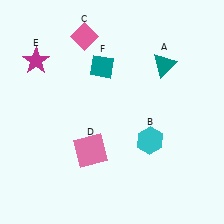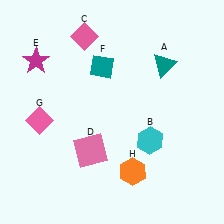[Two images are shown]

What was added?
A pink diamond (G), an orange hexagon (H) were added in Image 2.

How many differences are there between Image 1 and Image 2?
There are 2 differences between the two images.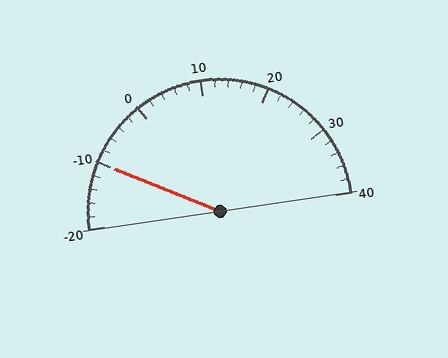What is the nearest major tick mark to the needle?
The nearest major tick mark is -10.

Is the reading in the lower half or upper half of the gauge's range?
The reading is in the lower half of the range (-20 to 40).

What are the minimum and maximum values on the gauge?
The gauge ranges from -20 to 40.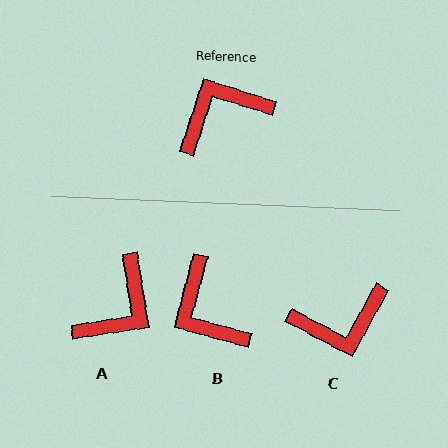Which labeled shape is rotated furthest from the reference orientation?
C, about 170 degrees away.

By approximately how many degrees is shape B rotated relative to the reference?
Approximately 93 degrees counter-clockwise.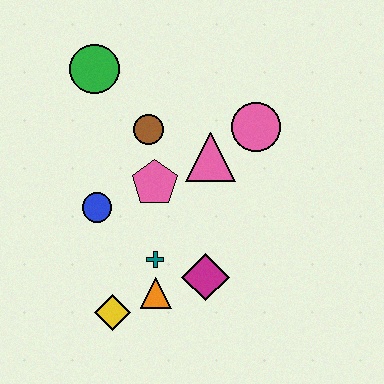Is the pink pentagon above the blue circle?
Yes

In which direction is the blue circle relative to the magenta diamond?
The blue circle is to the left of the magenta diamond.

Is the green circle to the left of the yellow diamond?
Yes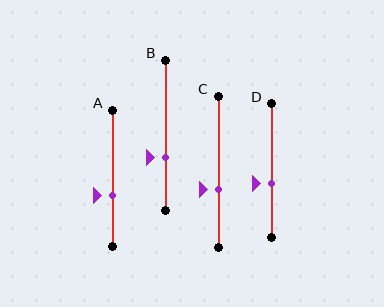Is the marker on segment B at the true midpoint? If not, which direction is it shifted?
No, the marker on segment B is shifted downward by about 14% of the segment length.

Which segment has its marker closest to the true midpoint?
Segment D has its marker closest to the true midpoint.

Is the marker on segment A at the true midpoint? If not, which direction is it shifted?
No, the marker on segment A is shifted downward by about 13% of the segment length.